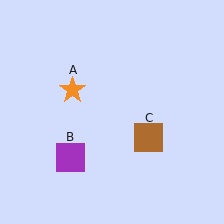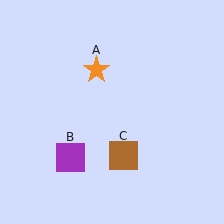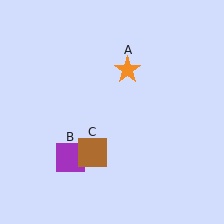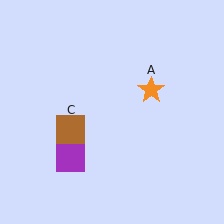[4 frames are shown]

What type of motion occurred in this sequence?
The orange star (object A), brown square (object C) rotated clockwise around the center of the scene.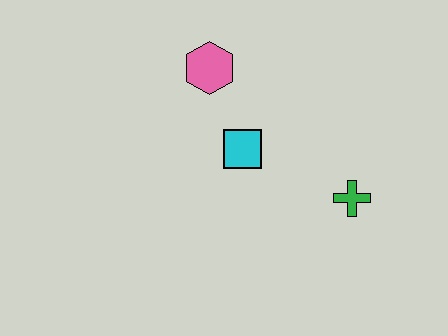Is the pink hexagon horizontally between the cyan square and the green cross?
No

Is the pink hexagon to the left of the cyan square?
Yes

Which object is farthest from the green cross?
The pink hexagon is farthest from the green cross.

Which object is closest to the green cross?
The cyan square is closest to the green cross.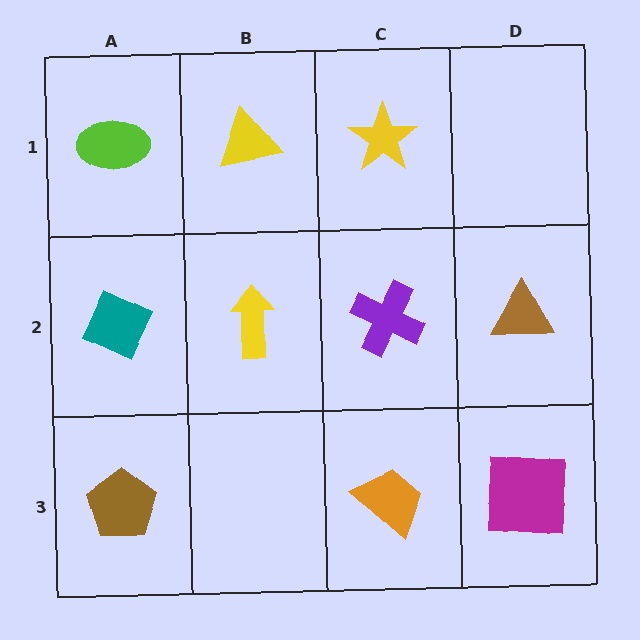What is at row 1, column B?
A yellow triangle.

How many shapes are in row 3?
3 shapes.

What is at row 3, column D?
A magenta square.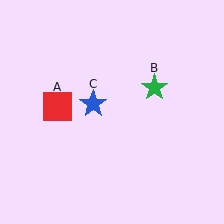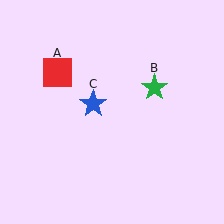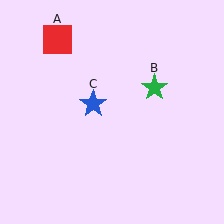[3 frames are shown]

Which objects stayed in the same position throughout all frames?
Green star (object B) and blue star (object C) remained stationary.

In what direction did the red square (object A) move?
The red square (object A) moved up.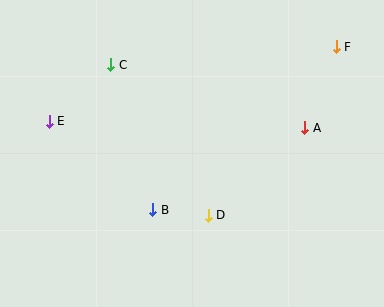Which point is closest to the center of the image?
Point D at (208, 215) is closest to the center.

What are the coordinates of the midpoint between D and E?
The midpoint between D and E is at (129, 168).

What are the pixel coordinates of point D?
Point D is at (208, 215).